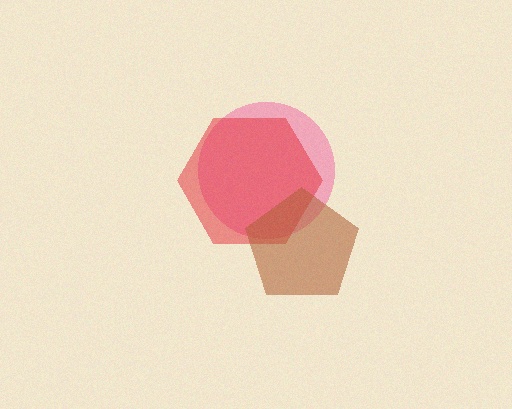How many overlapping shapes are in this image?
There are 3 overlapping shapes in the image.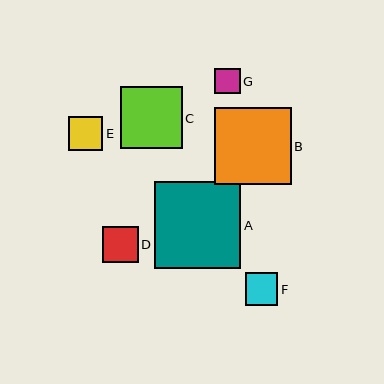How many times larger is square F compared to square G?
Square F is approximately 1.3 times the size of square G.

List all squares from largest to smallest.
From largest to smallest: A, B, C, D, E, F, G.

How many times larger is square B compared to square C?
Square B is approximately 1.2 times the size of square C.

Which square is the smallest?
Square G is the smallest with a size of approximately 26 pixels.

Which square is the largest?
Square A is the largest with a size of approximately 87 pixels.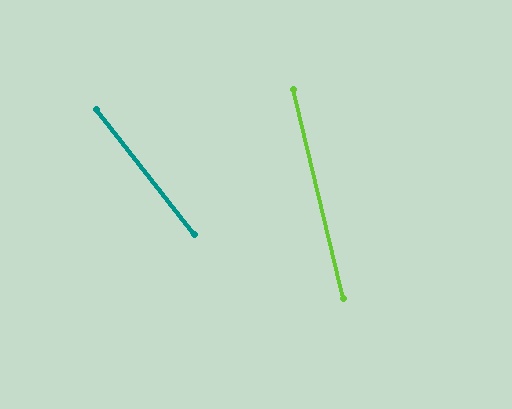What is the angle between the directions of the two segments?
Approximately 25 degrees.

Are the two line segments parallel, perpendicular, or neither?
Neither parallel nor perpendicular — they differ by about 25°.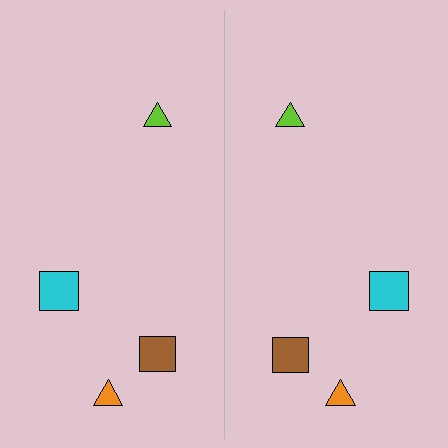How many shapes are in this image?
There are 8 shapes in this image.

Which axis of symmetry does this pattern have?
The pattern has a vertical axis of symmetry running through the center of the image.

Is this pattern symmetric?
Yes, this pattern has bilateral (reflection) symmetry.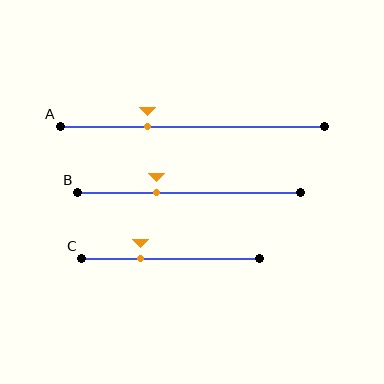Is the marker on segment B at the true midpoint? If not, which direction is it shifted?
No, the marker on segment B is shifted to the left by about 15% of the segment length.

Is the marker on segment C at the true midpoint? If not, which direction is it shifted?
No, the marker on segment C is shifted to the left by about 17% of the segment length.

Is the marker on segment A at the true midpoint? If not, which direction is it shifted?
No, the marker on segment A is shifted to the left by about 17% of the segment length.